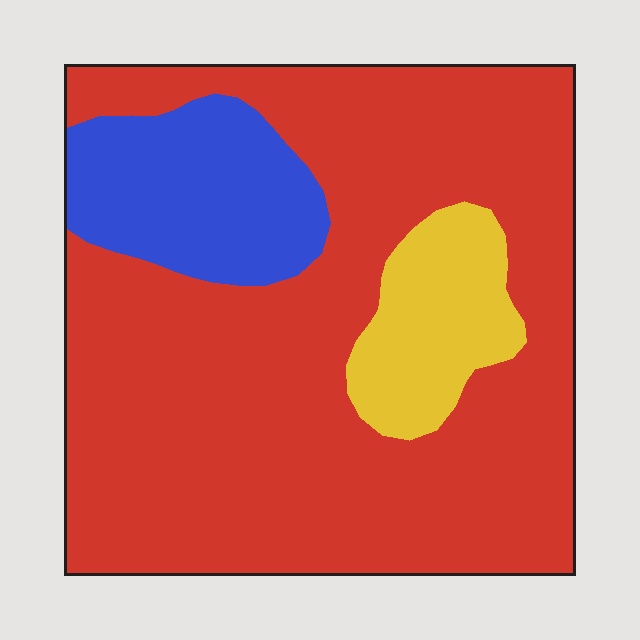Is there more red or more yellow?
Red.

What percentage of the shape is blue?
Blue takes up about one sixth (1/6) of the shape.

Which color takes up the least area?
Yellow, at roughly 10%.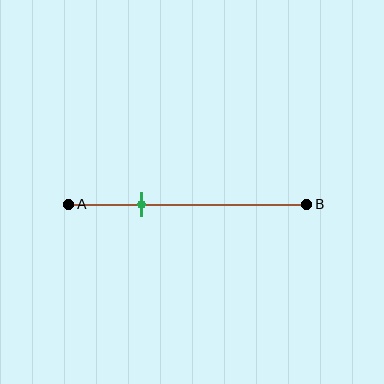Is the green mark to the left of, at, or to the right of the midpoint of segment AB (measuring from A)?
The green mark is to the left of the midpoint of segment AB.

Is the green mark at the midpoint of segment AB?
No, the mark is at about 30% from A, not at the 50% midpoint.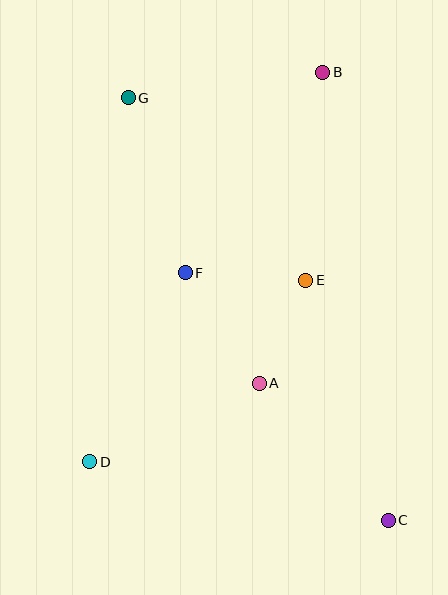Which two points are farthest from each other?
Points C and G are farthest from each other.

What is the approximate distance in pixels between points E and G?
The distance between E and G is approximately 255 pixels.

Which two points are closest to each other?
Points A and E are closest to each other.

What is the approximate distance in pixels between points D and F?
The distance between D and F is approximately 211 pixels.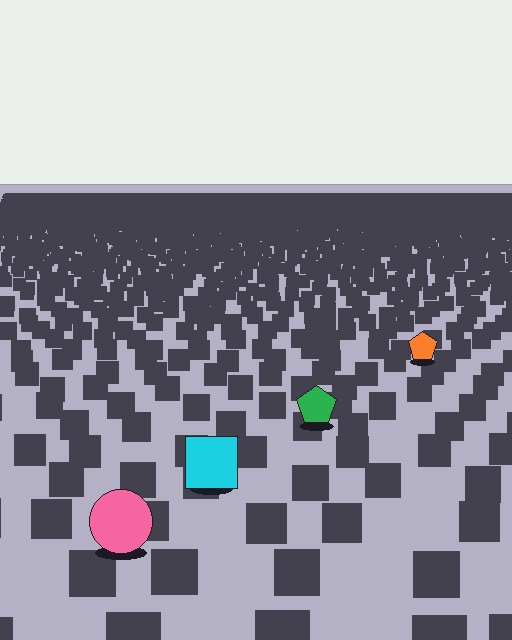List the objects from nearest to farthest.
From nearest to farthest: the pink circle, the cyan square, the green pentagon, the orange pentagon.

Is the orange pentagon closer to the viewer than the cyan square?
No. The cyan square is closer — you can tell from the texture gradient: the ground texture is coarser near it.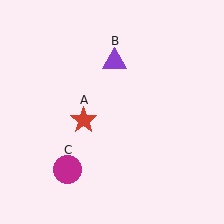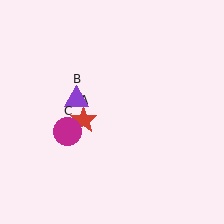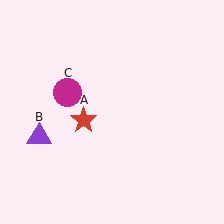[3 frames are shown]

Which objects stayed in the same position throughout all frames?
Red star (object A) remained stationary.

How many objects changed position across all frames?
2 objects changed position: purple triangle (object B), magenta circle (object C).